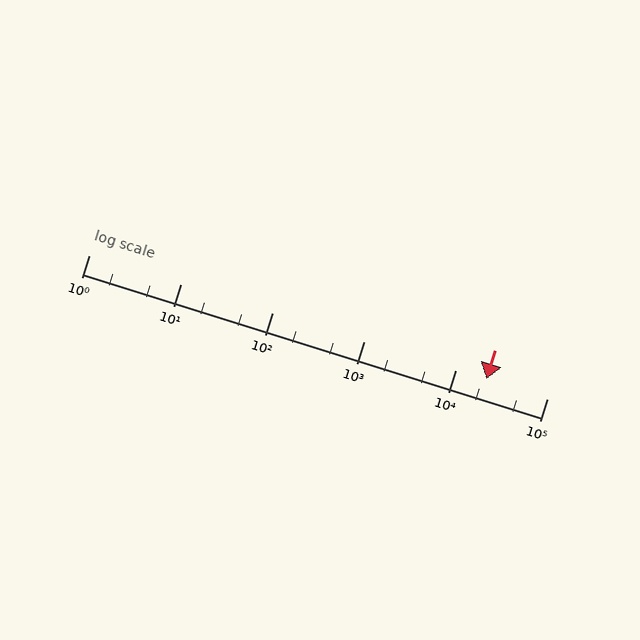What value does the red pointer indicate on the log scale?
The pointer indicates approximately 22000.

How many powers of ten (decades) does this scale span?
The scale spans 5 decades, from 1 to 100000.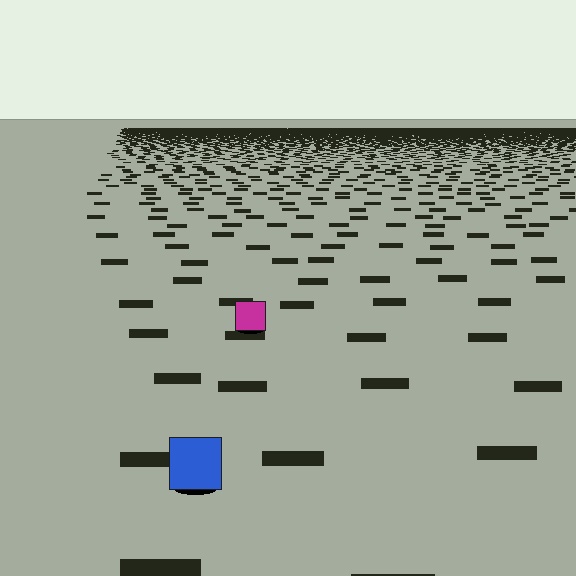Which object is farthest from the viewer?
The magenta square is farthest from the viewer. It appears smaller and the ground texture around it is denser.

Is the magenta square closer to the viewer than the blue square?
No. The blue square is closer — you can tell from the texture gradient: the ground texture is coarser near it.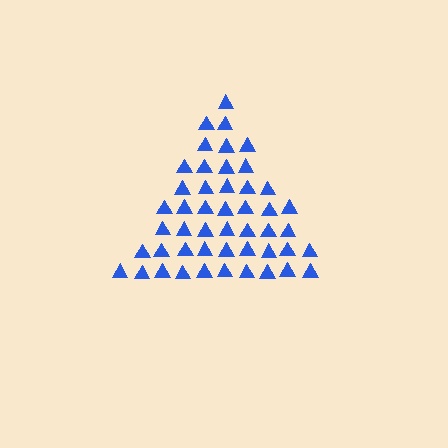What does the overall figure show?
The overall figure shows a triangle.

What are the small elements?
The small elements are triangles.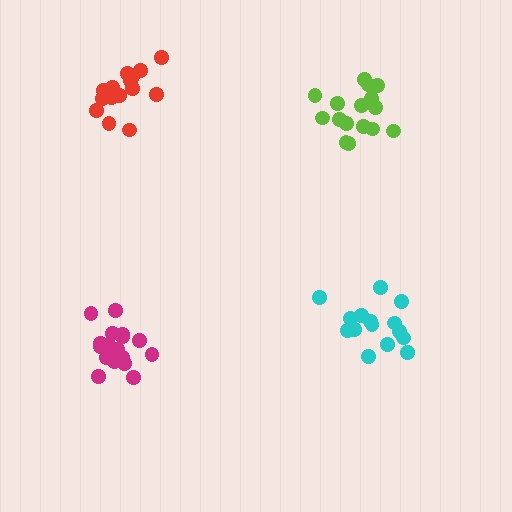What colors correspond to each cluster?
The clusters are colored: cyan, lime, magenta, red.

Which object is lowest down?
The magenta cluster is bottommost.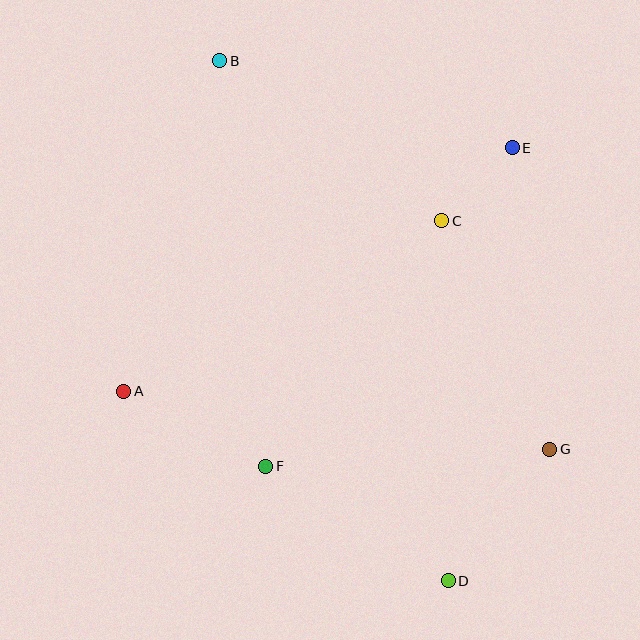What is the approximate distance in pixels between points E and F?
The distance between E and F is approximately 403 pixels.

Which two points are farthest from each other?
Points B and D are farthest from each other.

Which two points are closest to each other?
Points C and E are closest to each other.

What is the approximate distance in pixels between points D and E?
The distance between D and E is approximately 438 pixels.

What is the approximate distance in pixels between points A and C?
The distance between A and C is approximately 361 pixels.